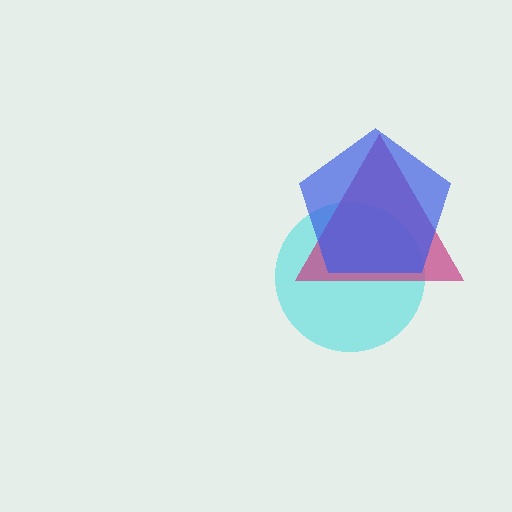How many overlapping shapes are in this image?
There are 3 overlapping shapes in the image.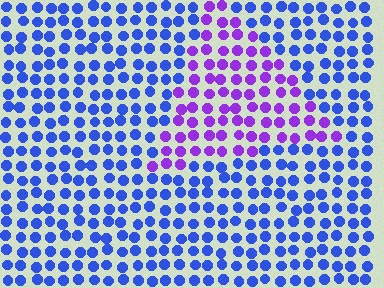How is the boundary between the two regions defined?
The boundary is defined purely by a slight shift in hue (about 47 degrees). Spacing, size, and orientation are identical on both sides.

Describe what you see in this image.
The image is filled with small blue elements in a uniform arrangement. A triangle-shaped region is visible where the elements are tinted to a slightly different hue, forming a subtle color boundary.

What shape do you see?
I see a triangle.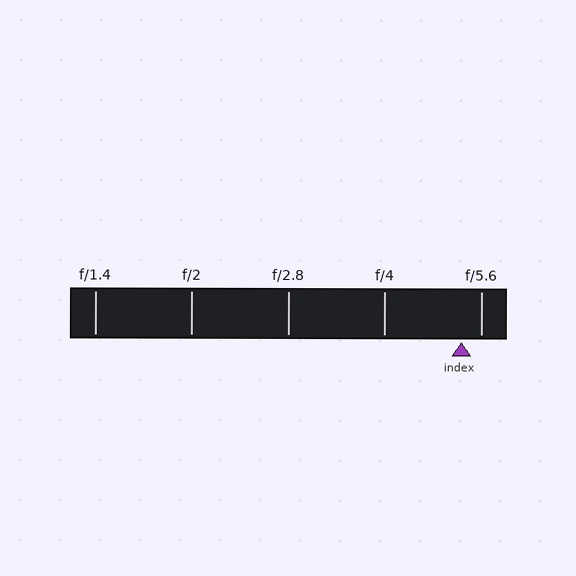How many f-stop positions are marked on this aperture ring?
There are 5 f-stop positions marked.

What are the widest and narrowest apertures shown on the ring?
The widest aperture shown is f/1.4 and the narrowest is f/5.6.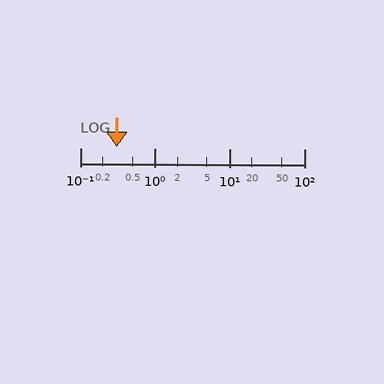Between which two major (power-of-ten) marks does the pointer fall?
The pointer is between 0.1 and 1.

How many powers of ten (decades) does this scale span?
The scale spans 3 decades, from 0.1 to 100.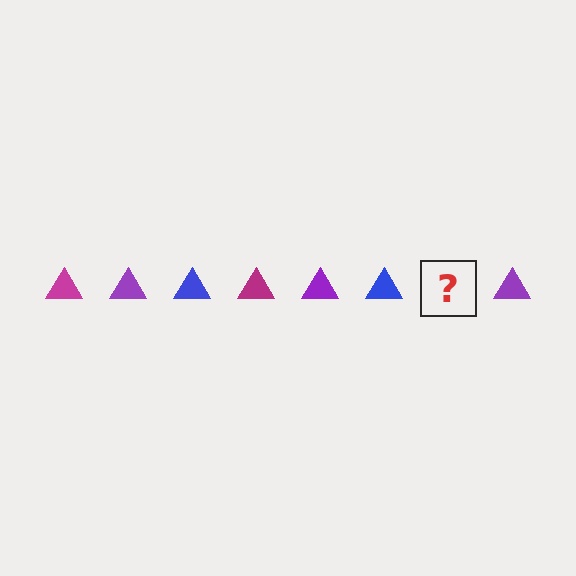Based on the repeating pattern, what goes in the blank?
The blank should be a magenta triangle.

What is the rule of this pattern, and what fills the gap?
The rule is that the pattern cycles through magenta, purple, blue triangles. The gap should be filled with a magenta triangle.